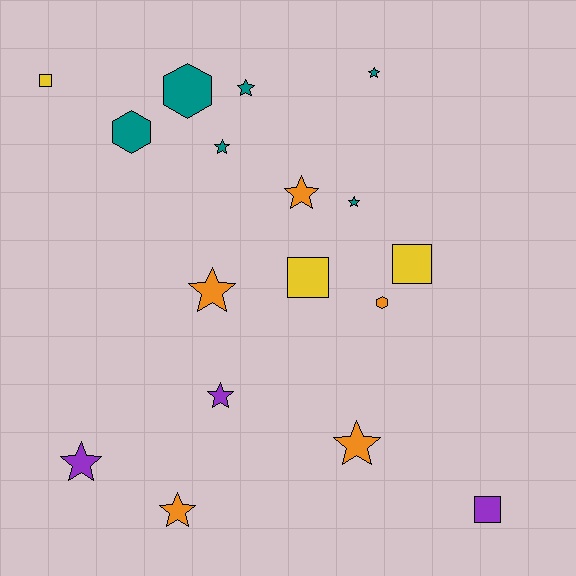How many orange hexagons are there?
There is 1 orange hexagon.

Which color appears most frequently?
Teal, with 6 objects.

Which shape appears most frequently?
Star, with 10 objects.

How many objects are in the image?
There are 17 objects.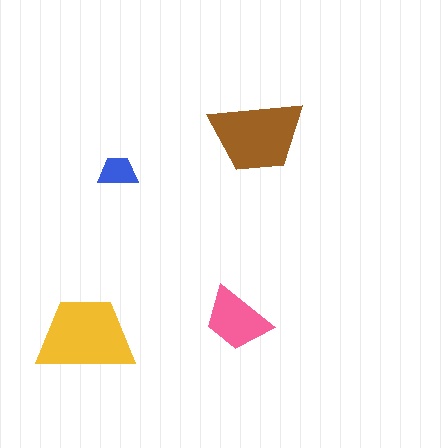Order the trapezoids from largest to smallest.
the yellow one, the brown one, the pink one, the blue one.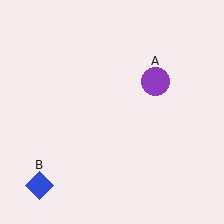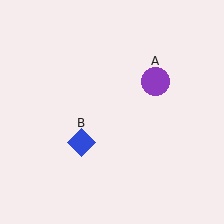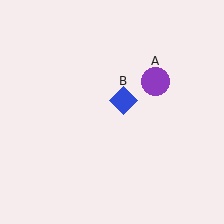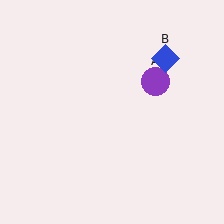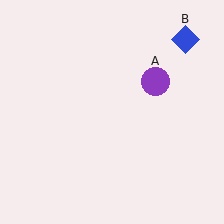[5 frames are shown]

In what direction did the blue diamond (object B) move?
The blue diamond (object B) moved up and to the right.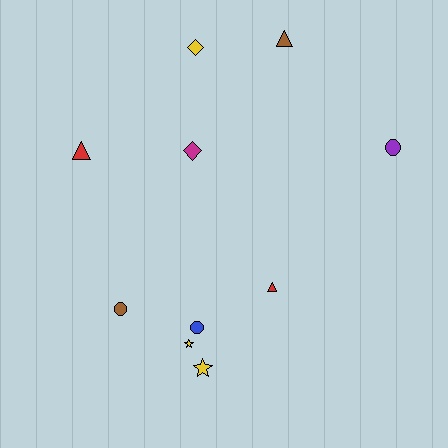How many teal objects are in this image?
There are no teal objects.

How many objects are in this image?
There are 10 objects.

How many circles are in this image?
There are 3 circles.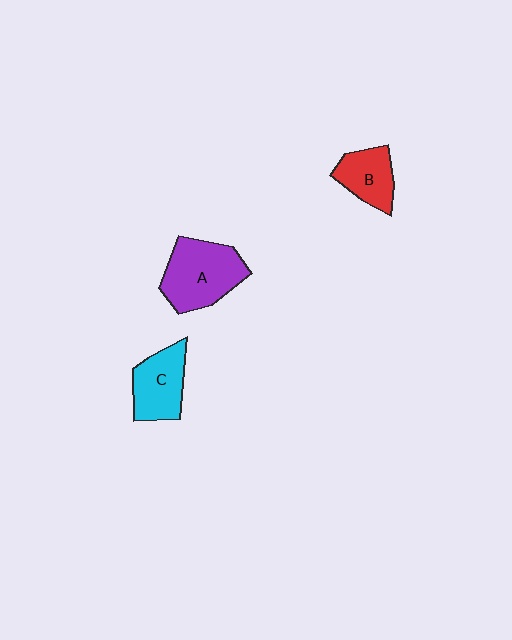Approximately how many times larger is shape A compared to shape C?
Approximately 1.4 times.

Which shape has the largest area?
Shape A (purple).